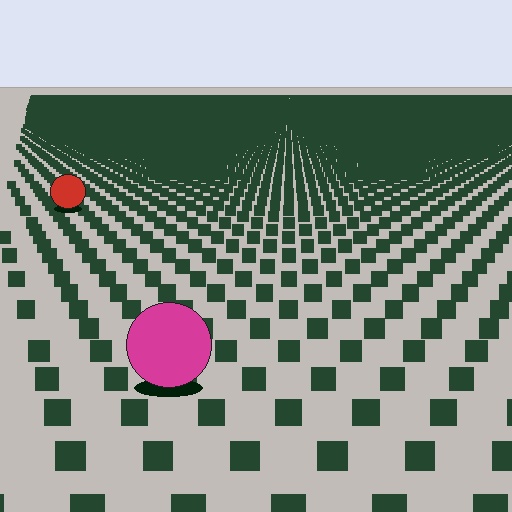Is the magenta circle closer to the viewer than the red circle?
Yes. The magenta circle is closer — you can tell from the texture gradient: the ground texture is coarser near it.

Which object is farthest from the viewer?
The red circle is farthest from the viewer. It appears smaller and the ground texture around it is denser.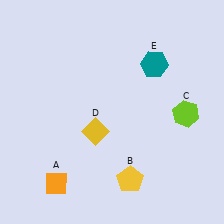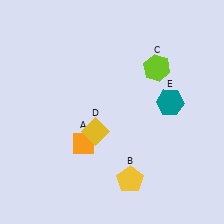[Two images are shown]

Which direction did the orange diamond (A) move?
The orange diamond (A) moved up.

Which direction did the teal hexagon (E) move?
The teal hexagon (E) moved down.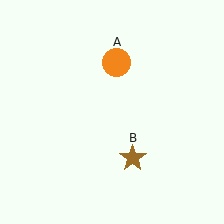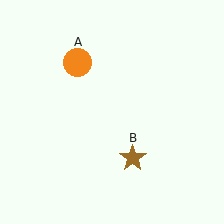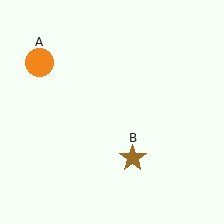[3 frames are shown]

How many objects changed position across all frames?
1 object changed position: orange circle (object A).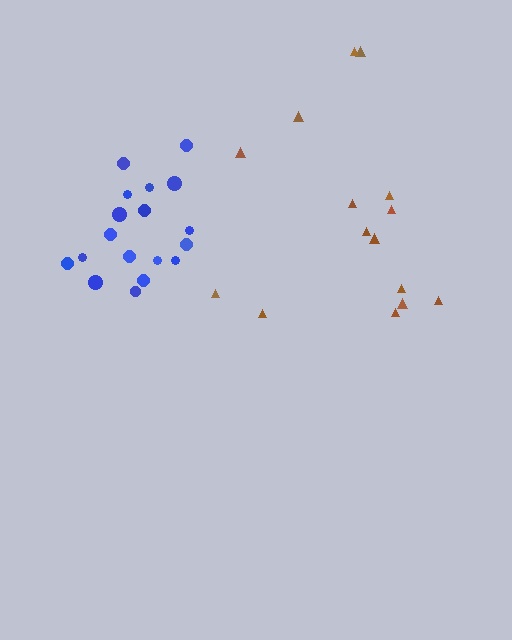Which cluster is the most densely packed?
Blue.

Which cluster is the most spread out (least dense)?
Brown.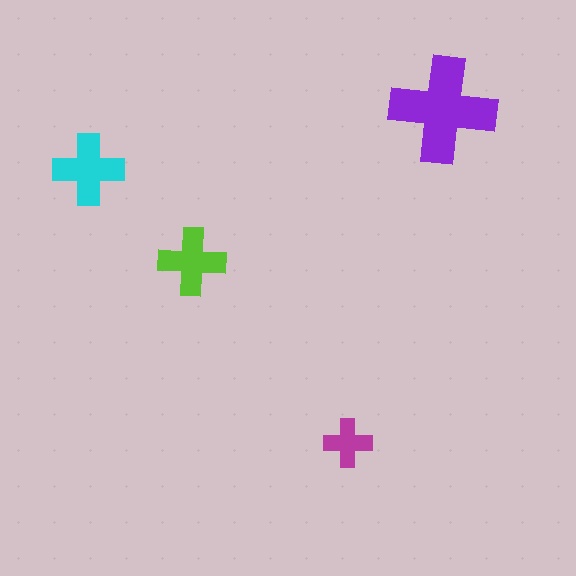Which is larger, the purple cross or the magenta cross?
The purple one.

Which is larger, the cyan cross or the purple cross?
The purple one.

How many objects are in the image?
There are 4 objects in the image.